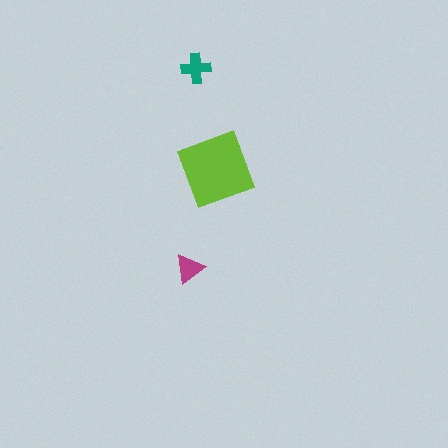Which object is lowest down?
The magenta triangle is bottommost.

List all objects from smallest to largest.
The magenta triangle, the teal cross, the lime diamond.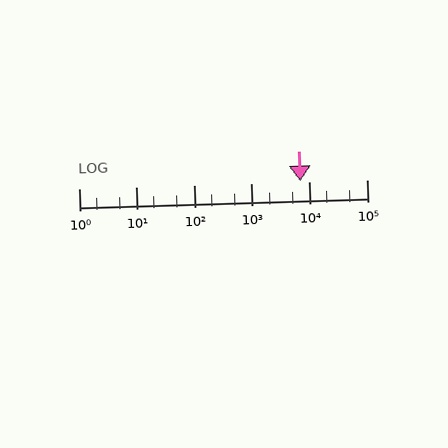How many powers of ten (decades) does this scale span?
The scale spans 5 decades, from 1 to 100000.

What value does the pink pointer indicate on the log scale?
The pointer indicates approximately 7000.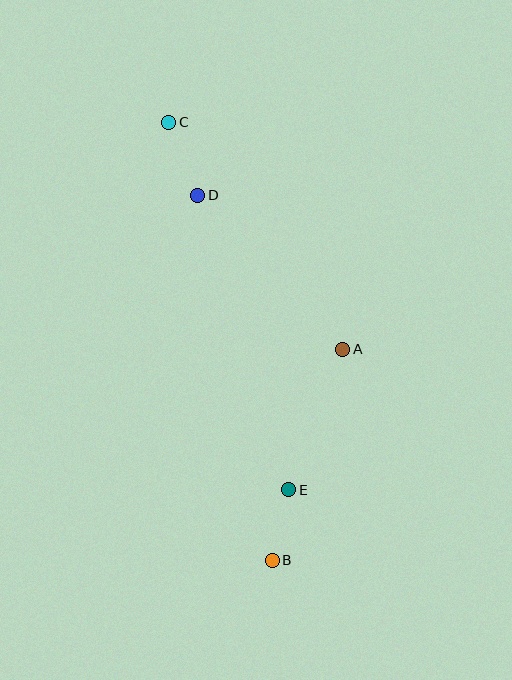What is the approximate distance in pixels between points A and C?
The distance between A and C is approximately 286 pixels.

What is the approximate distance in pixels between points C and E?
The distance between C and E is approximately 387 pixels.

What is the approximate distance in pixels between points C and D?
The distance between C and D is approximately 78 pixels.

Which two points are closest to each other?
Points B and E are closest to each other.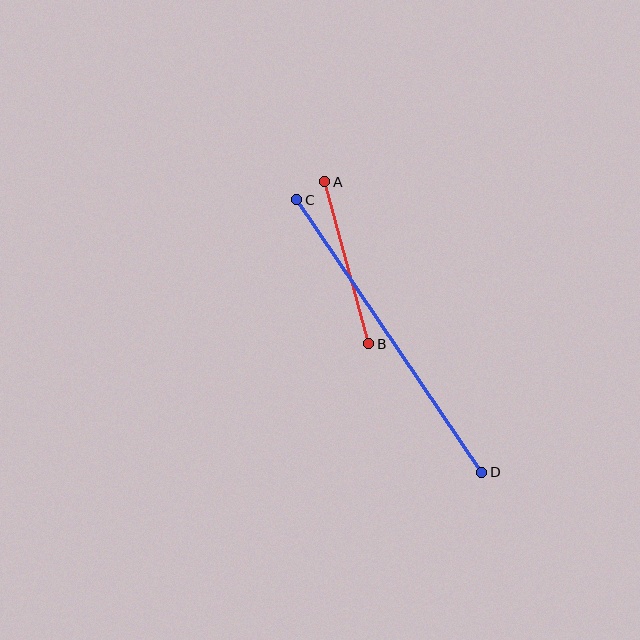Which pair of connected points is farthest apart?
Points C and D are farthest apart.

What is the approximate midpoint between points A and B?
The midpoint is at approximately (347, 263) pixels.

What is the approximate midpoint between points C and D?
The midpoint is at approximately (389, 336) pixels.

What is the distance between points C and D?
The distance is approximately 329 pixels.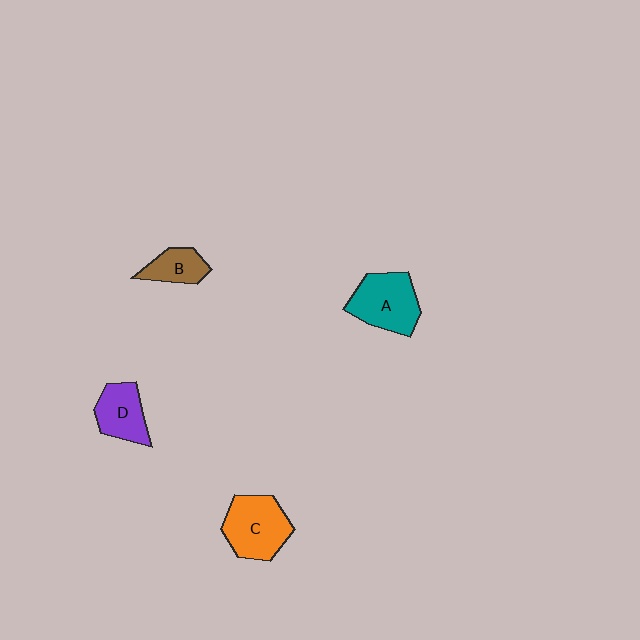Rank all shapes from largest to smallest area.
From largest to smallest: C (orange), A (teal), D (purple), B (brown).